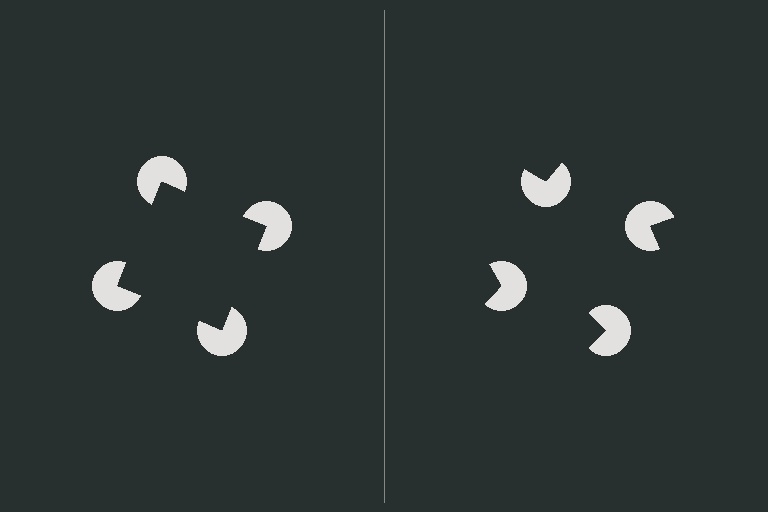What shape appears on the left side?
An illusory square.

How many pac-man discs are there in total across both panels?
8 — 4 on each side.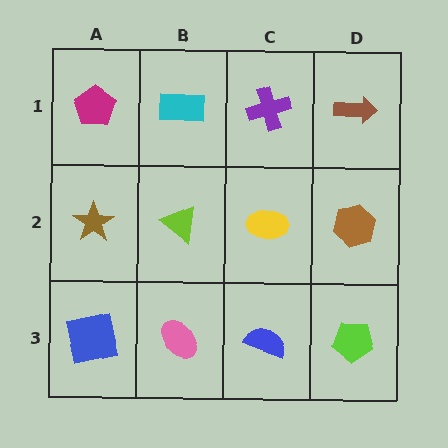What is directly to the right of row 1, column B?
A purple cross.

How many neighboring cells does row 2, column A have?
3.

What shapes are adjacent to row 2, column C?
A purple cross (row 1, column C), a blue semicircle (row 3, column C), a lime triangle (row 2, column B), a brown hexagon (row 2, column D).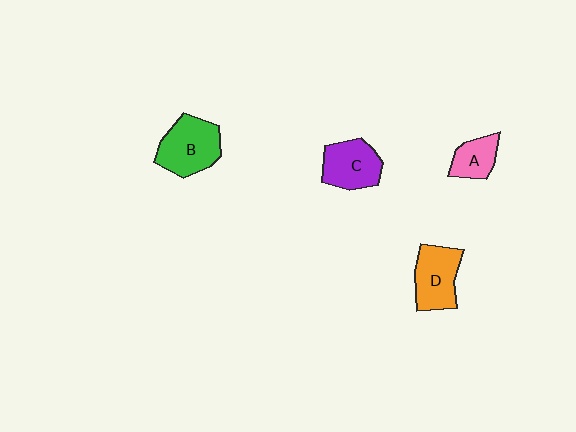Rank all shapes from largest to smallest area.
From largest to smallest: B (green), D (orange), C (purple), A (pink).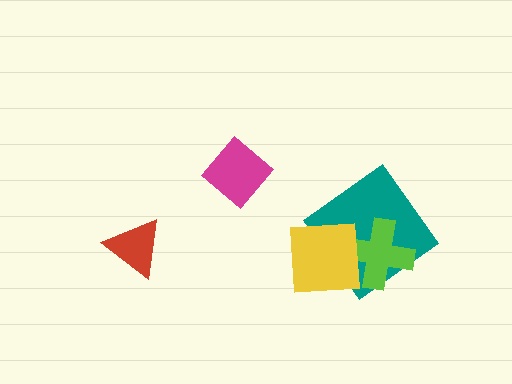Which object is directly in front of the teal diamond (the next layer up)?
The lime cross is directly in front of the teal diamond.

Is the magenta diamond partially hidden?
No, no other shape covers it.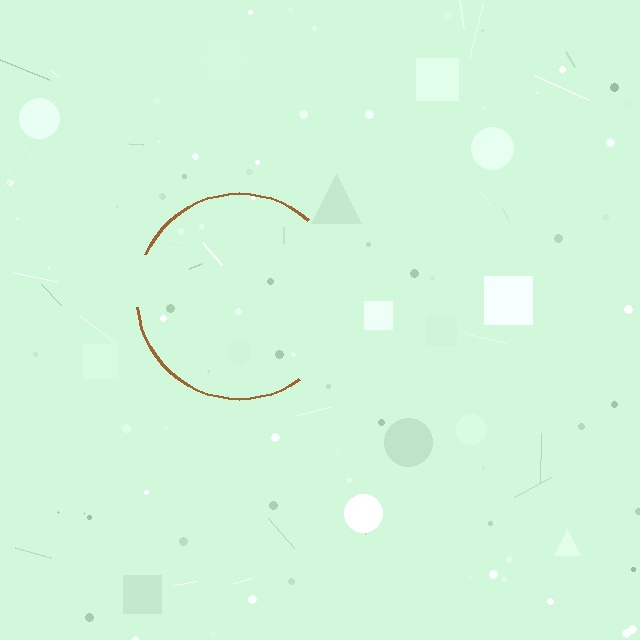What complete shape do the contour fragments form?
The contour fragments form a circle.